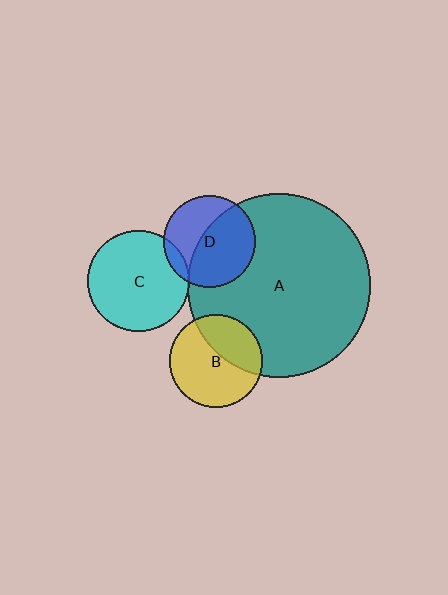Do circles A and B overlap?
Yes.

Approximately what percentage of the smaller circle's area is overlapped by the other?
Approximately 35%.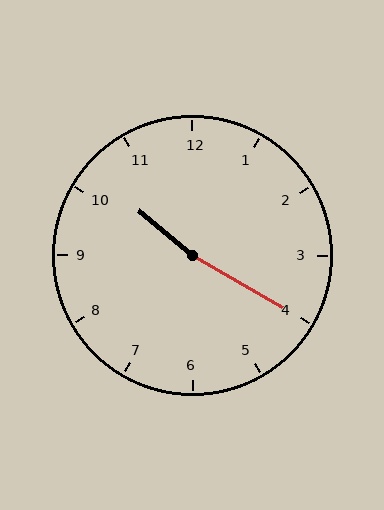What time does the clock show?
10:20.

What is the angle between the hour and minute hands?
Approximately 170 degrees.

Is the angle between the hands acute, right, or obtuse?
It is obtuse.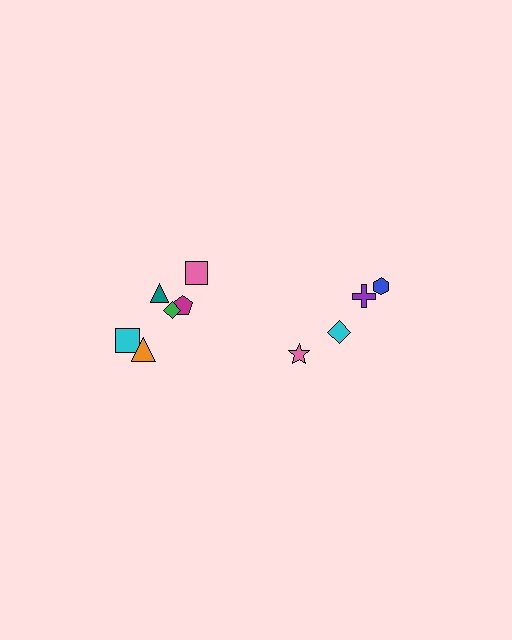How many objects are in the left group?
There are 6 objects.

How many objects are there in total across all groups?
There are 10 objects.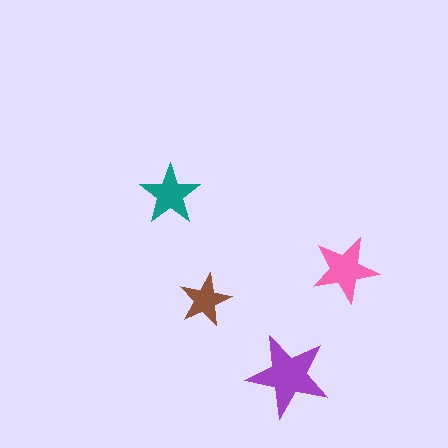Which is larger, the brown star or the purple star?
The purple one.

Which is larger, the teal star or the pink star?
The pink one.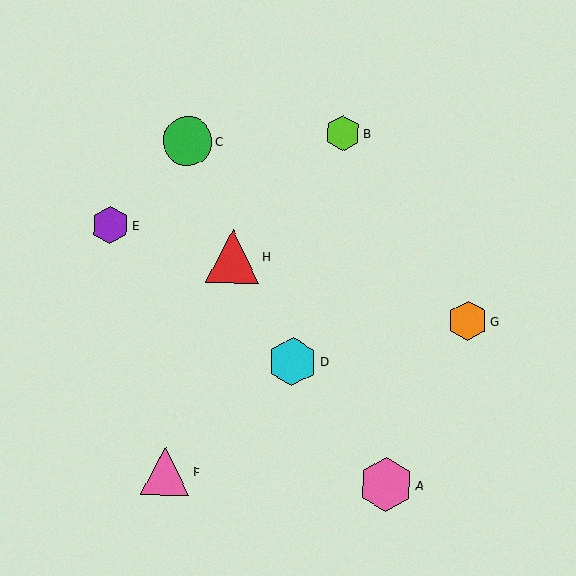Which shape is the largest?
The pink hexagon (labeled A) is the largest.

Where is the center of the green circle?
The center of the green circle is at (188, 141).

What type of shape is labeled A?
Shape A is a pink hexagon.